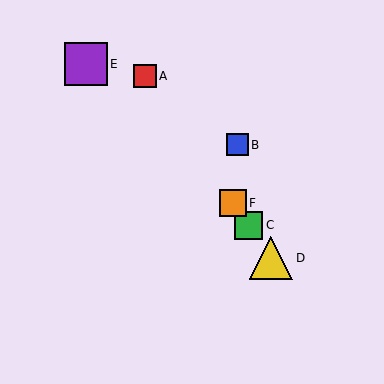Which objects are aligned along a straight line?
Objects A, C, D, F are aligned along a straight line.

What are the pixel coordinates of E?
Object E is at (86, 64).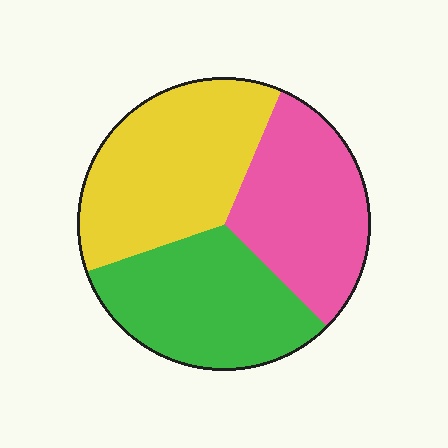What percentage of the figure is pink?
Pink takes up about one third (1/3) of the figure.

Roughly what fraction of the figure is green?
Green takes up between a quarter and a half of the figure.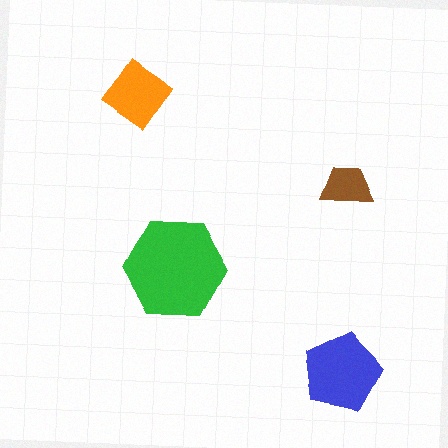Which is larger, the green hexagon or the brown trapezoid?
The green hexagon.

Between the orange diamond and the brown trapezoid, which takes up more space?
The orange diamond.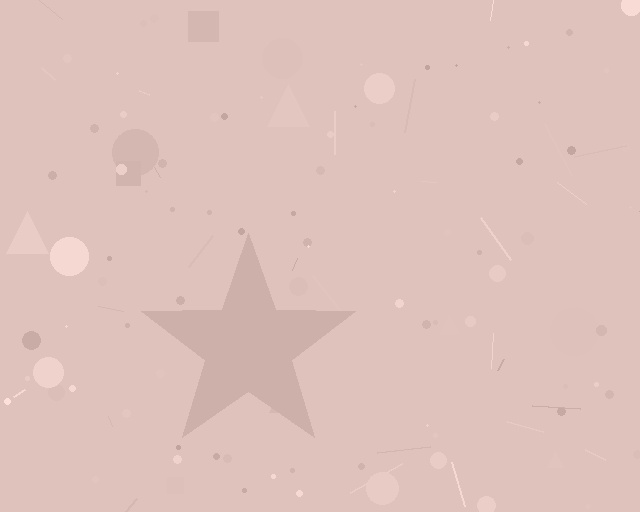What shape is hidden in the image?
A star is hidden in the image.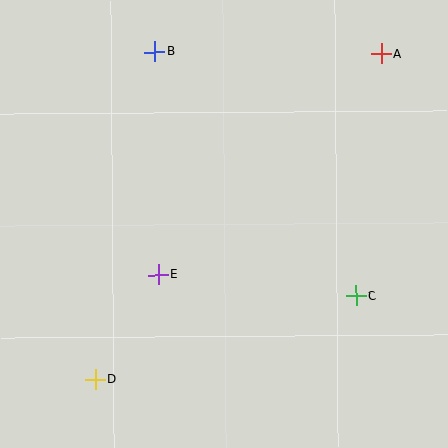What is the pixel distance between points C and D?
The distance between C and D is 274 pixels.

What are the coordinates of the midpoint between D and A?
The midpoint between D and A is at (238, 216).